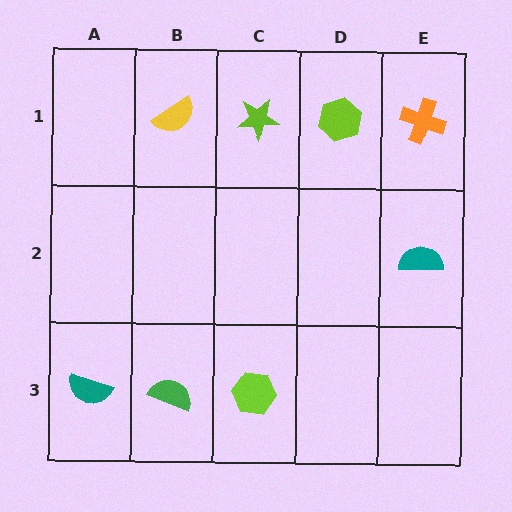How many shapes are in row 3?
3 shapes.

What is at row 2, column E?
A teal semicircle.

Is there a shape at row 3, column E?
No, that cell is empty.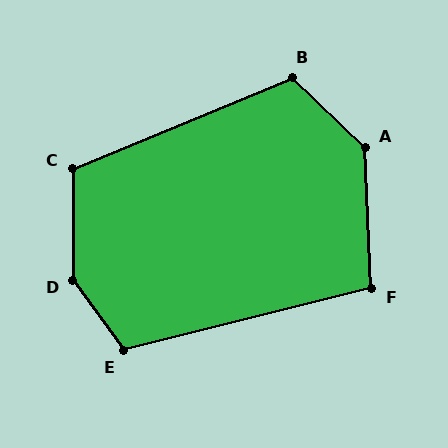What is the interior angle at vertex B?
Approximately 114 degrees (obtuse).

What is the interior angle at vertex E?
Approximately 112 degrees (obtuse).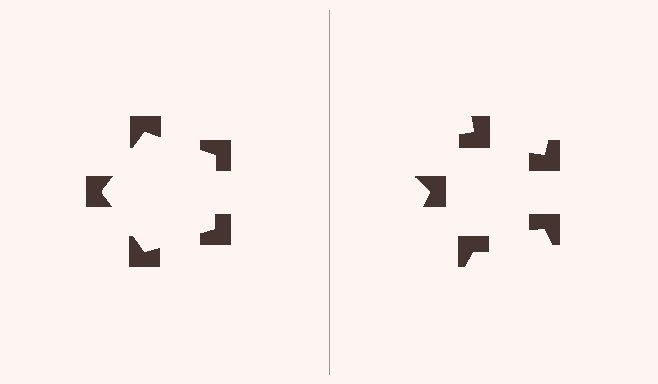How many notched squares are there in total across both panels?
10 — 5 on each side.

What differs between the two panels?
The notched squares are positioned identically on both sides; only the wedge orientations differ. On the left they align to a pentagon; on the right they are misaligned.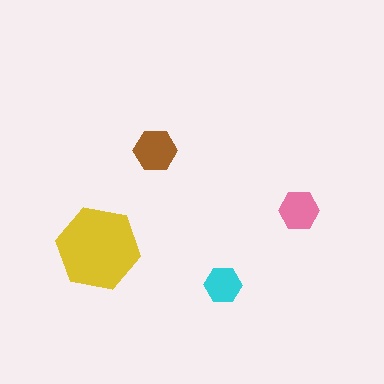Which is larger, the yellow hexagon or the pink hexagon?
The yellow one.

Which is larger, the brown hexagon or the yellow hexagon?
The yellow one.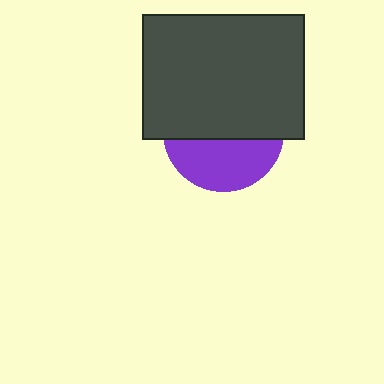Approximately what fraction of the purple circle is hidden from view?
Roughly 58% of the purple circle is hidden behind the dark gray rectangle.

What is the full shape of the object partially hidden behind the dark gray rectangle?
The partially hidden object is a purple circle.